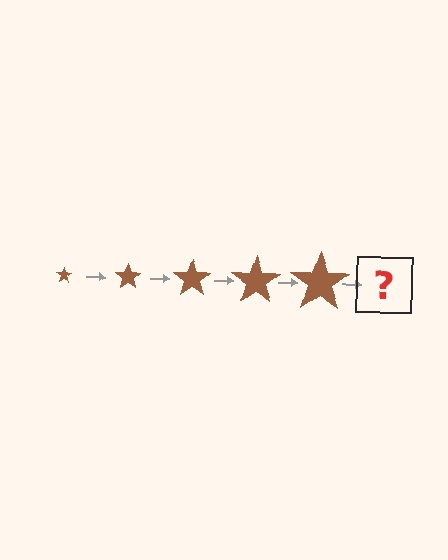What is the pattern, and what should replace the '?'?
The pattern is that the star gets progressively larger each step. The '?' should be a brown star, larger than the previous one.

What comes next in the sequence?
The next element should be a brown star, larger than the previous one.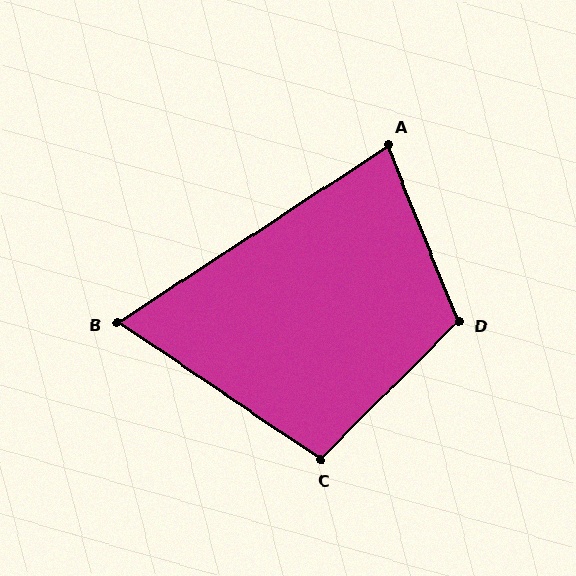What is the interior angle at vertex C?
Approximately 101 degrees (obtuse).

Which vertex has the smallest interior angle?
B, at approximately 67 degrees.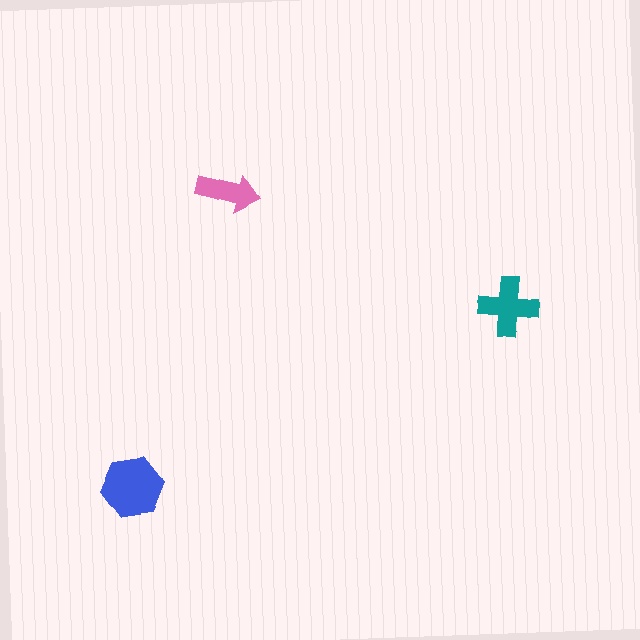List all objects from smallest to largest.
The pink arrow, the teal cross, the blue hexagon.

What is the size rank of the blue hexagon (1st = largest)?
1st.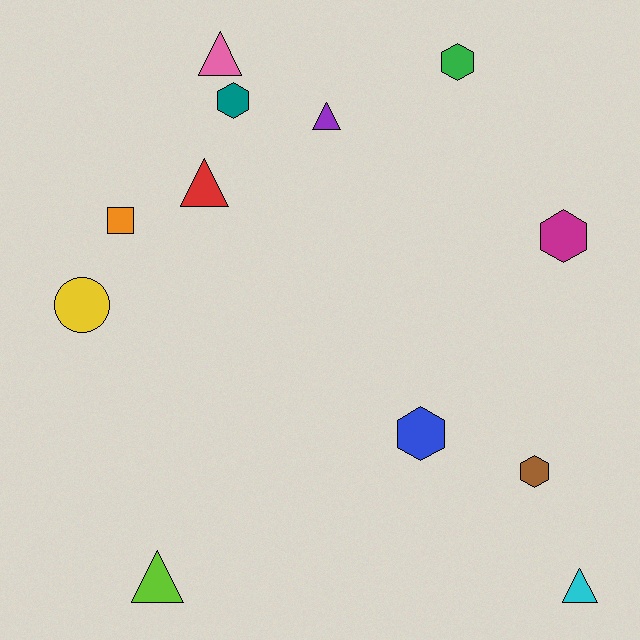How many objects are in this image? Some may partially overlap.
There are 12 objects.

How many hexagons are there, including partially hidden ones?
There are 5 hexagons.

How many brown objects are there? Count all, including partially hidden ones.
There is 1 brown object.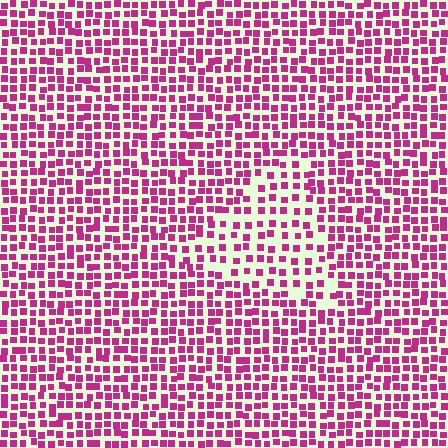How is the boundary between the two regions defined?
The boundary is defined by a change in element density (approximately 1.7x ratio). All elements are the same color, size, and shape.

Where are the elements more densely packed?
The elements are more densely packed outside the triangle boundary.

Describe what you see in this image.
The image contains small magenta elements arranged at two different densities. A triangle-shaped region is visible where the elements are less densely packed than the surrounding area.